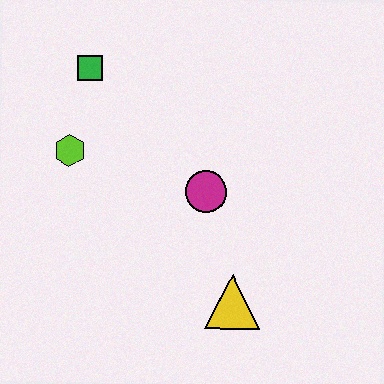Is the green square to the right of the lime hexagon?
Yes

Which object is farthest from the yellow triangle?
The green square is farthest from the yellow triangle.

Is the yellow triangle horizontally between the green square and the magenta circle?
No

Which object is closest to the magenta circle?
The yellow triangle is closest to the magenta circle.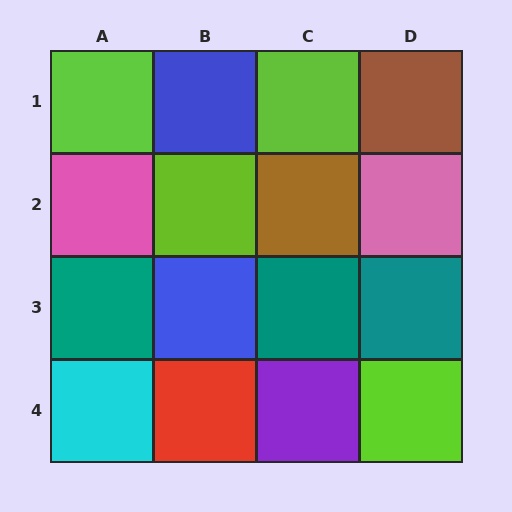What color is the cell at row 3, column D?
Teal.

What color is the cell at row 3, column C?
Teal.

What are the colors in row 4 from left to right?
Cyan, red, purple, lime.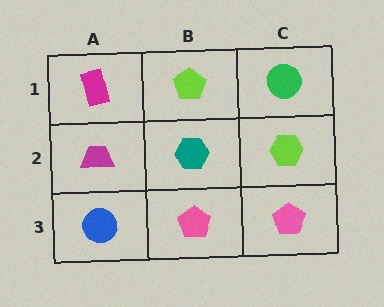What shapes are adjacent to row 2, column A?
A magenta rectangle (row 1, column A), a blue circle (row 3, column A), a teal hexagon (row 2, column B).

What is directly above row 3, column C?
A lime hexagon.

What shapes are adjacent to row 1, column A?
A magenta trapezoid (row 2, column A), a lime pentagon (row 1, column B).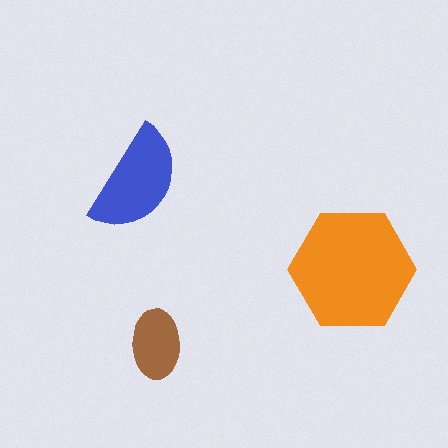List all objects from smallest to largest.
The brown ellipse, the blue semicircle, the orange hexagon.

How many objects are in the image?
There are 3 objects in the image.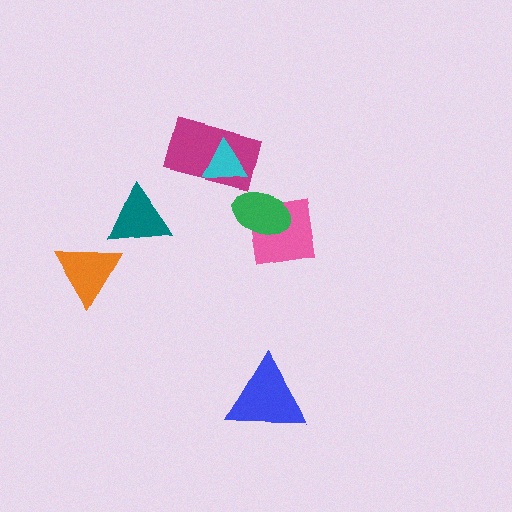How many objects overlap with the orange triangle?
0 objects overlap with the orange triangle.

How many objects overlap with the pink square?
1 object overlaps with the pink square.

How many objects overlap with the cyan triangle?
1 object overlaps with the cyan triangle.